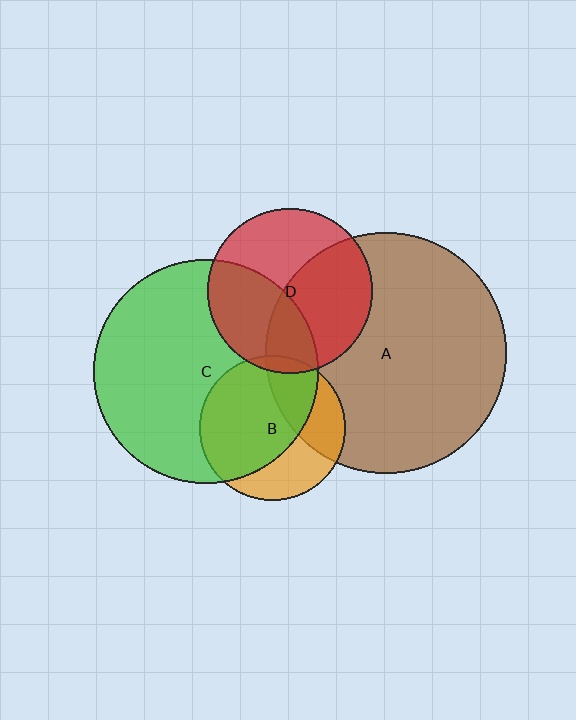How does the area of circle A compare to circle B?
Approximately 2.7 times.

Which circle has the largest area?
Circle A (brown).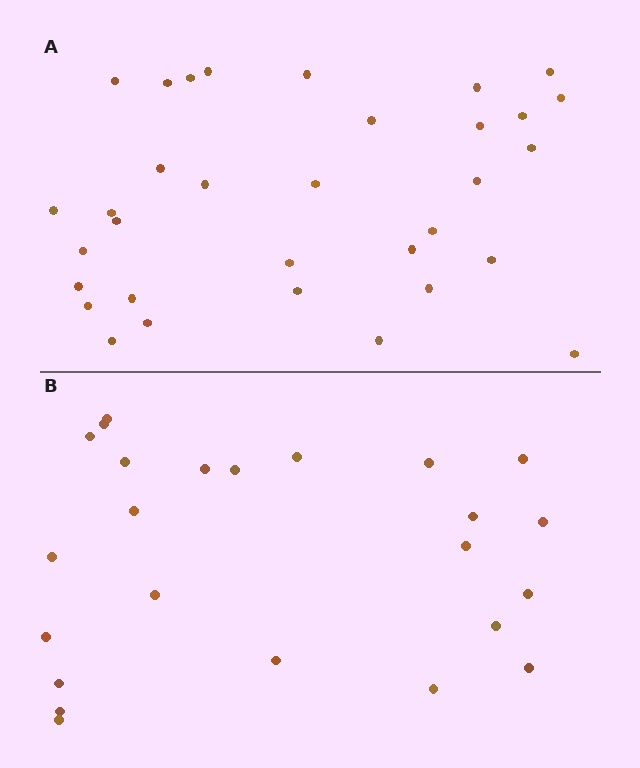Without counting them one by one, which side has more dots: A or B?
Region A (the top region) has more dots.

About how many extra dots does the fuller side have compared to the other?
Region A has roughly 8 or so more dots than region B.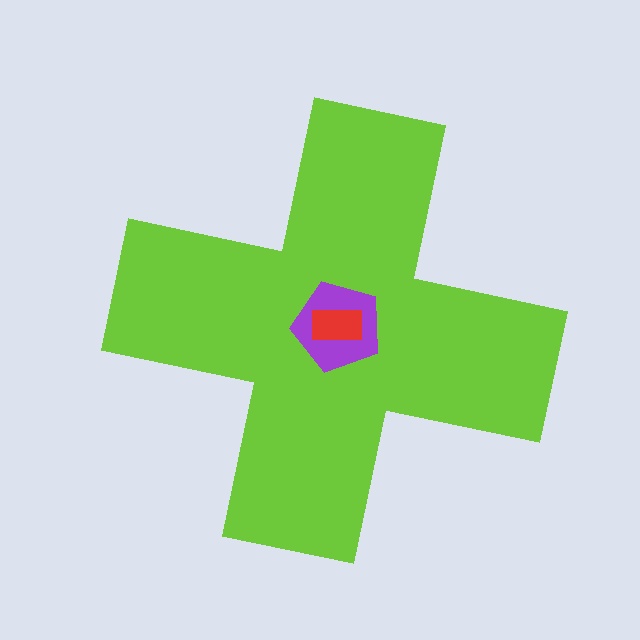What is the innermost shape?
The red rectangle.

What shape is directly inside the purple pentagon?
The red rectangle.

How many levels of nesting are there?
3.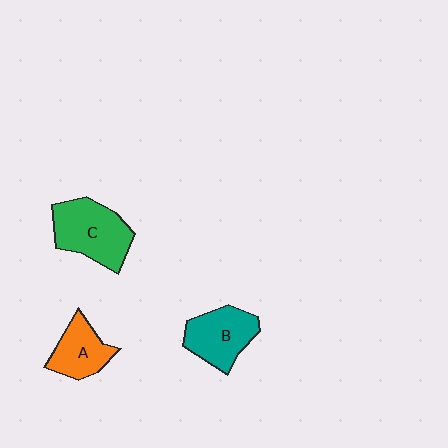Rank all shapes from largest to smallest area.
From largest to smallest: C (green), B (teal), A (orange).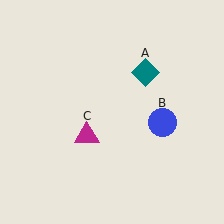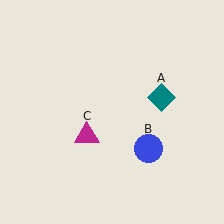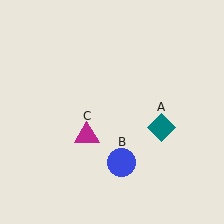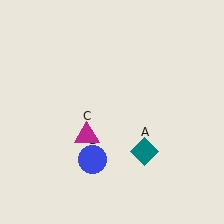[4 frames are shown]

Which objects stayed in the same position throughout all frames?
Magenta triangle (object C) remained stationary.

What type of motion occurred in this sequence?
The teal diamond (object A), blue circle (object B) rotated clockwise around the center of the scene.